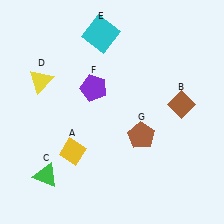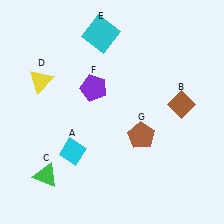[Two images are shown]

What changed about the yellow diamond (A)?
In Image 1, A is yellow. In Image 2, it changed to cyan.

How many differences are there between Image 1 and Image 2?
There is 1 difference between the two images.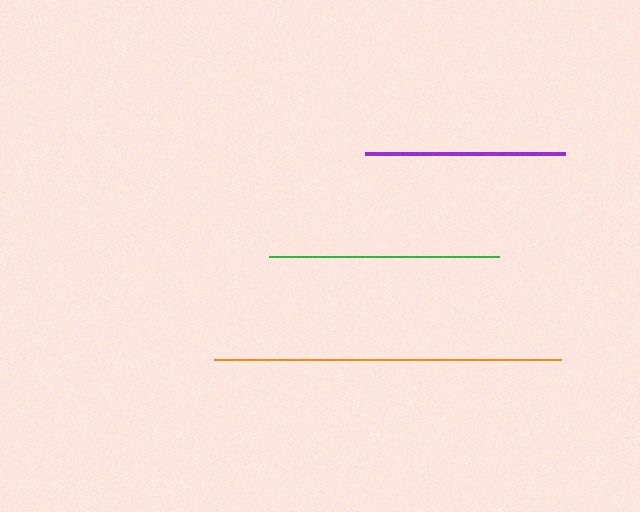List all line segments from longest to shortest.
From longest to shortest: orange, green, purple.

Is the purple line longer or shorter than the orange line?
The orange line is longer than the purple line.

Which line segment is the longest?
The orange line is the longest at approximately 347 pixels.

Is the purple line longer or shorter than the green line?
The green line is longer than the purple line.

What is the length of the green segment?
The green segment is approximately 229 pixels long.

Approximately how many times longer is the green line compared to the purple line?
The green line is approximately 1.1 times the length of the purple line.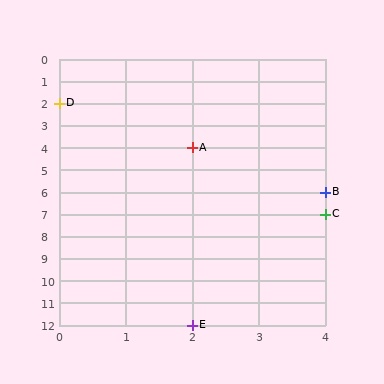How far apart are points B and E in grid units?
Points B and E are 2 columns and 6 rows apart (about 6.3 grid units diagonally).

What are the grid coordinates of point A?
Point A is at grid coordinates (2, 4).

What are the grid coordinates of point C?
Point C is at grid coordinates (4, 7).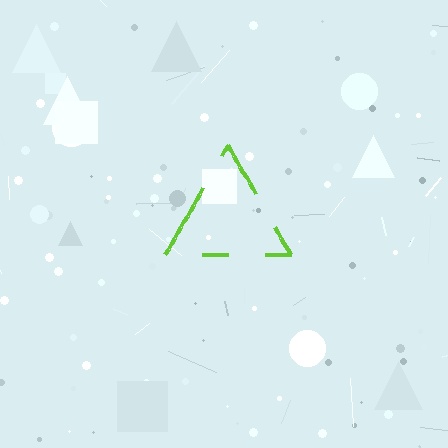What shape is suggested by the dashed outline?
The dashed outline suggests a triangle.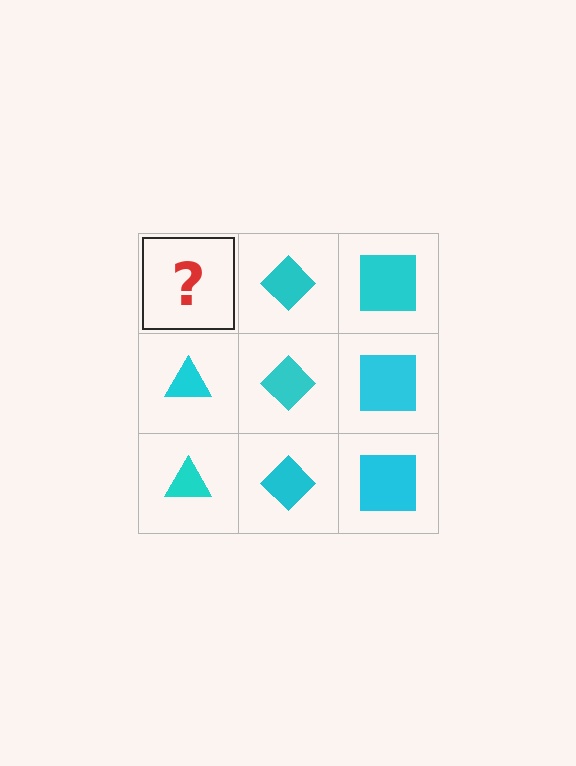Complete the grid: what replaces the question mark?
The question mark should be replaced with a cyan triangle.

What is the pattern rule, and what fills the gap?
The rule is that each column has a consistent shape. The gap should be filled with a cyan triangle.